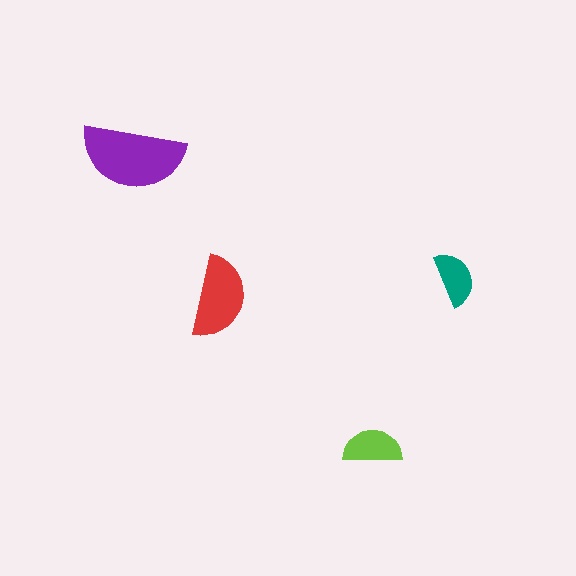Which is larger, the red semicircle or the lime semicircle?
The red one.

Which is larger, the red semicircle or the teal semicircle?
The red one.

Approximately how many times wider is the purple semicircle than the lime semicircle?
About 2 times wider.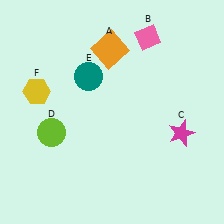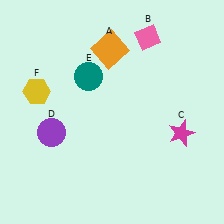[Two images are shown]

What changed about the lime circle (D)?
In Image 1, D is lime. In Image 2, it changed to purple.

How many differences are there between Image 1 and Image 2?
There is 1 difference between the two images.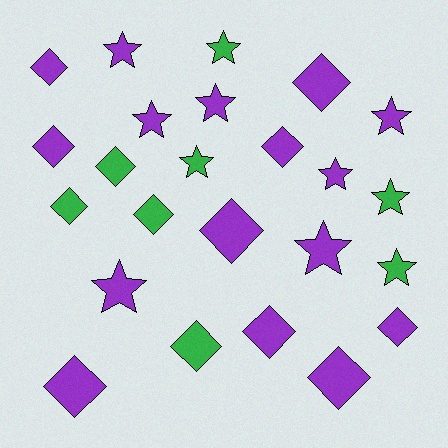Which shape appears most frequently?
Diamond, with 13 objects.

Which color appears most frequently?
Purple, with 16 objects.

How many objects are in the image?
There are 24 objects.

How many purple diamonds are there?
There are 9 purple diamonds.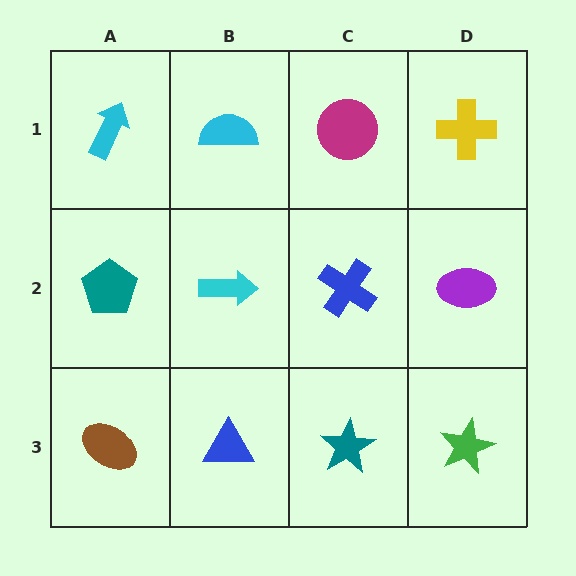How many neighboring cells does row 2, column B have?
4.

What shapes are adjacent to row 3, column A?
A teal pentagon (row 2, column A), a blue triangle (row 3, column B).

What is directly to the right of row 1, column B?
A magenta circle.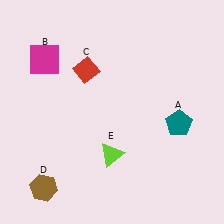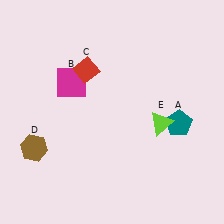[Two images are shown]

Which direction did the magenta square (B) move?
The magenta square (B) moved right.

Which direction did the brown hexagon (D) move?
The brown hexagon (D) moved up.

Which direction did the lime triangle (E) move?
The lime triangle (E) moved right.